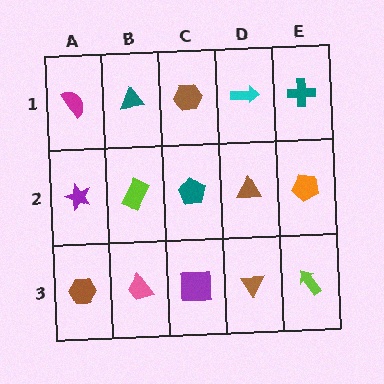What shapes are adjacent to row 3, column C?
A teal pentagon (row 2, column C), a pink trapezoid (row 3, column B), a brown triangle (row 3, column D).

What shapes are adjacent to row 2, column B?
A teal triangle (row 1, column B), a pink trapezoid (row 3, column B), a purple star (row 2, column A), a teal pentagon (row 2, column C).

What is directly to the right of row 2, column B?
A teal pentagon.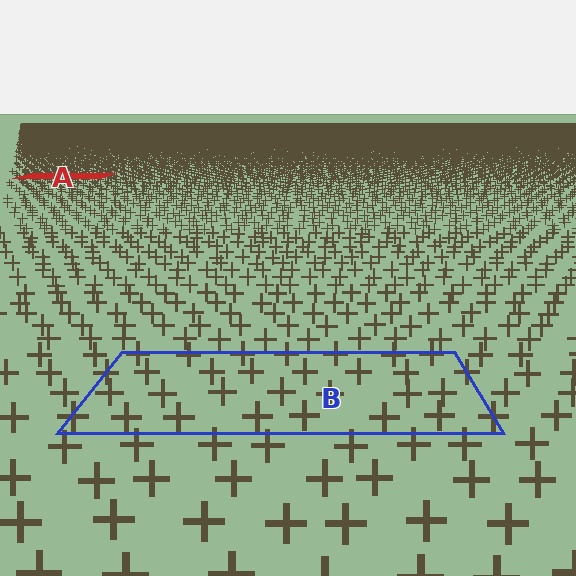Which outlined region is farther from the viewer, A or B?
Region A is farther from the viewer — the texture elements inside it appear smaller and more densely packed.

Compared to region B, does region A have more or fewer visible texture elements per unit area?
Region A has more texture elements per unit area — they are packed more densely because it is farther away.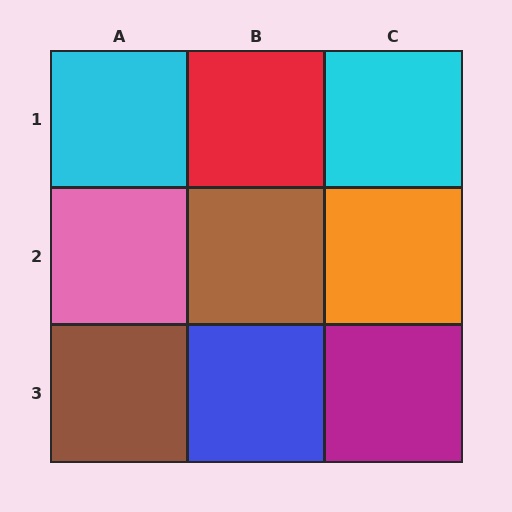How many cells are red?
1 cell is red.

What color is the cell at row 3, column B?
Blue.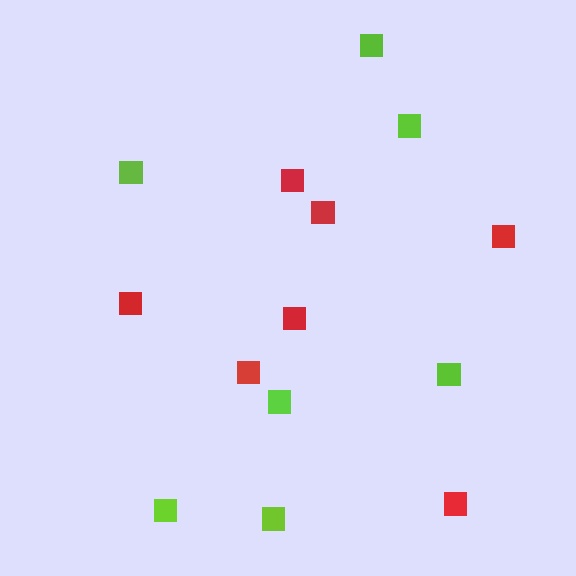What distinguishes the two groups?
There are 2 groups: one group of lime squares (7) and one group of red squares (7).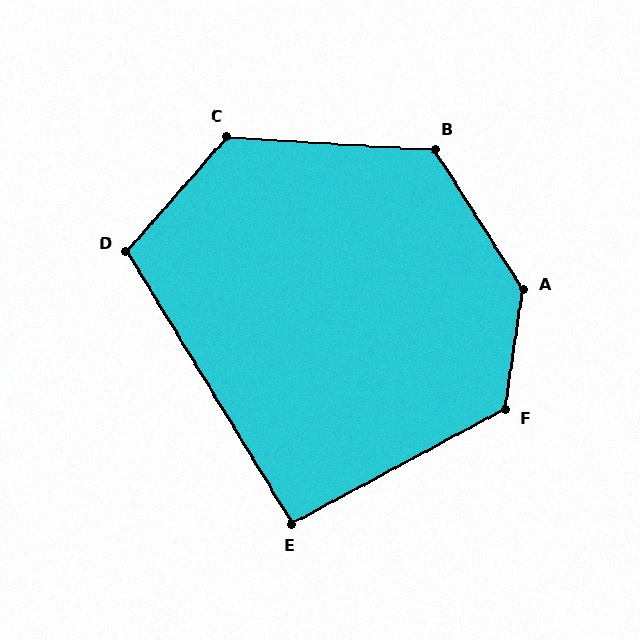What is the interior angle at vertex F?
Approximately 127 degrees (obtuse).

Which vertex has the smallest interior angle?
E, at approximately 93 degrees.